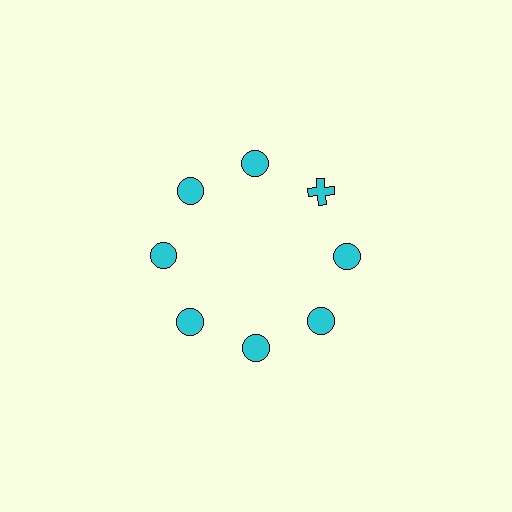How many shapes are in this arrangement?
There are 8 shapes arranged in a ring pattern.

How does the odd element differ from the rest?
It has a different shape: cross instead of circle.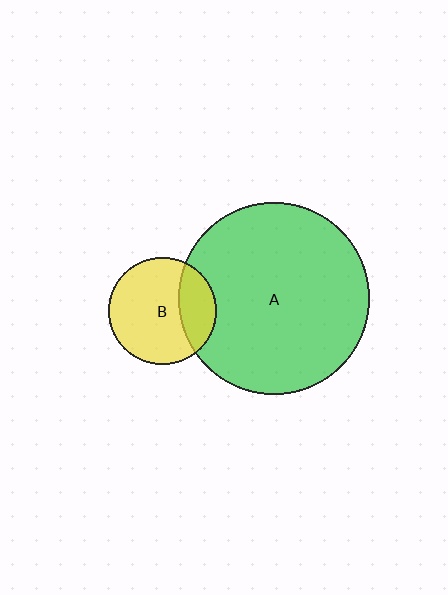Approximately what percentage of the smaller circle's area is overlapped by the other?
Approximately 25%.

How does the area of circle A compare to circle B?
Approximately 3.2 times.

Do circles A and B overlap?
Yes.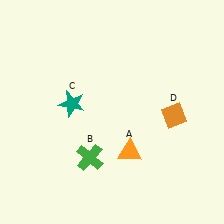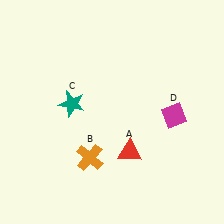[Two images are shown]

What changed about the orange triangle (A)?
In Image 1, A is orange. In Image 2, it changed to red.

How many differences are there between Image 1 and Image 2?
There are 3 differences between the two images.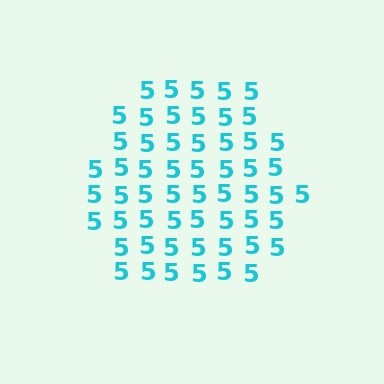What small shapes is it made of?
It is made of small digit 5's.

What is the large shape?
The large shape is a hexagon.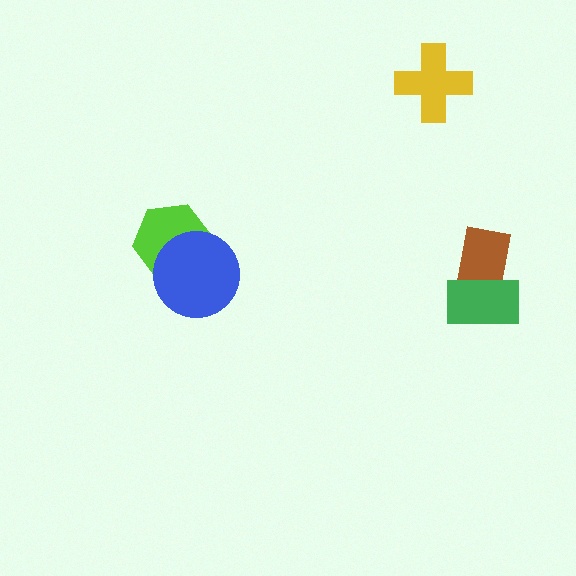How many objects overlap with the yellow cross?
0 objects overlap with the yellow cross.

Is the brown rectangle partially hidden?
Yes, it is partially covered by another shape.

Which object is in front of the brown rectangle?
The green rectangle is in front of the brown rectangle.